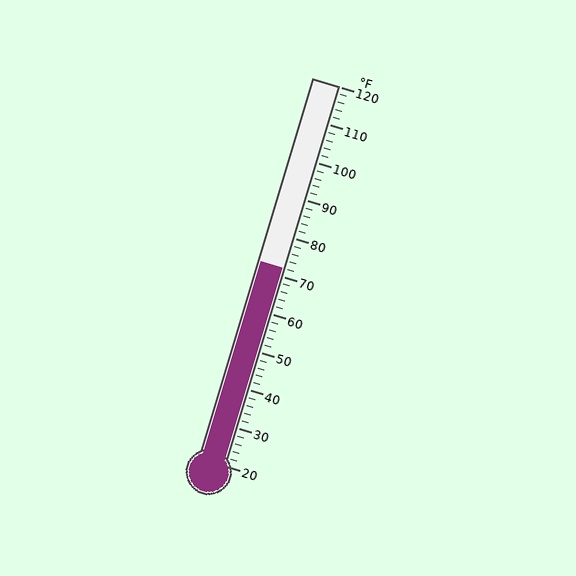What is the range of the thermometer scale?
The thermometer scale ranges from 20°F to 120°F.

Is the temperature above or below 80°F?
The temperature is below 80°F.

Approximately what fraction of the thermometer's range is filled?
The thermometer is filled to approximately 50% of its range.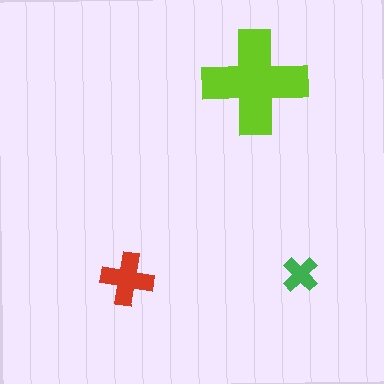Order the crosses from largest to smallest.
the lime one, the red one, the green one.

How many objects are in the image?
There are 3 objects in the image.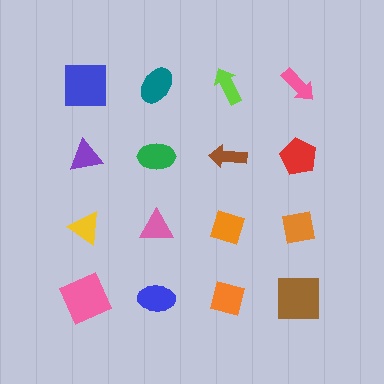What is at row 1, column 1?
A blue square.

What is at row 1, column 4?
A pink arrow.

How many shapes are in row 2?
4 shapes.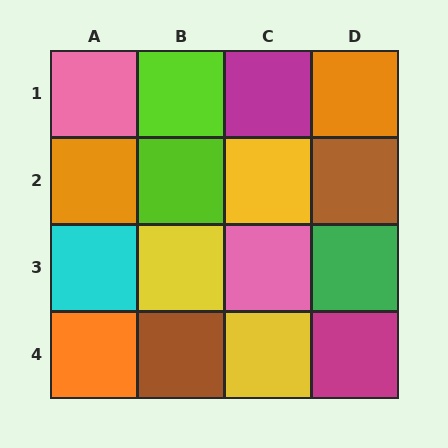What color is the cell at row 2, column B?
Lime.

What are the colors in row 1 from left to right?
Pink, lime, magenta, orange.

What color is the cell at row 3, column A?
Cyan.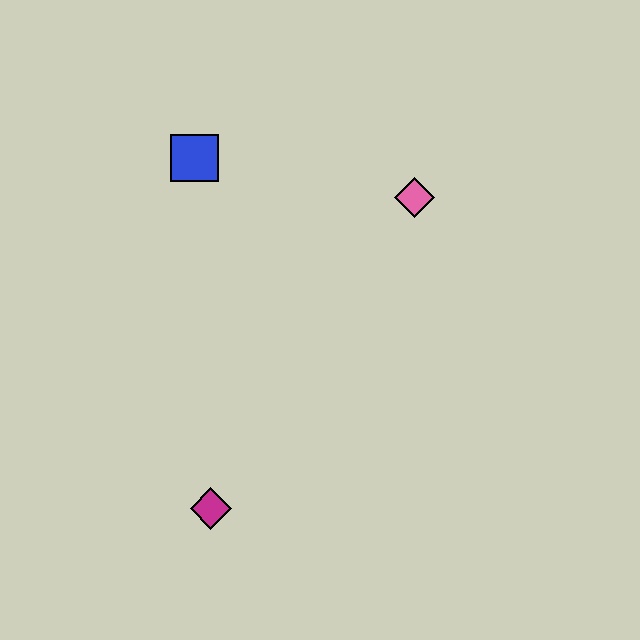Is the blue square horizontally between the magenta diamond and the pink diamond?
No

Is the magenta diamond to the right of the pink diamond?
No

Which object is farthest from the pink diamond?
The magenta diamond is farthest from the pink diamond.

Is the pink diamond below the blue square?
Yes